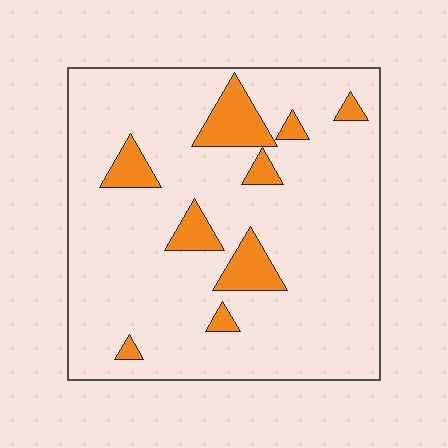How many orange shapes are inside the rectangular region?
9.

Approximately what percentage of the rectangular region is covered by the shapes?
Approximately 10%.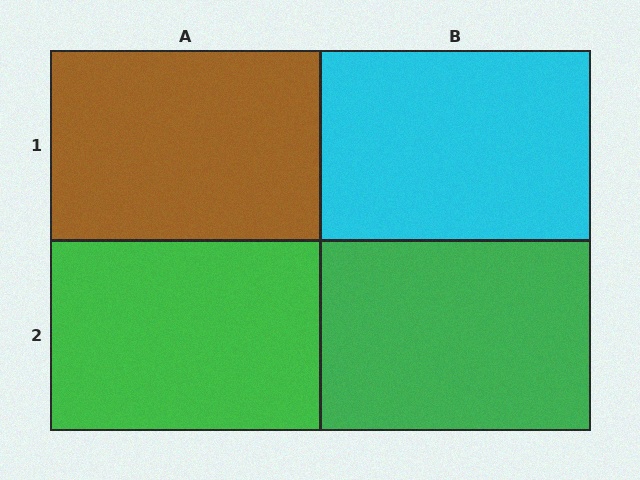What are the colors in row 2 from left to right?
Green, green.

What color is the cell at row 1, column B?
Cyan.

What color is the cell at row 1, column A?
Brown.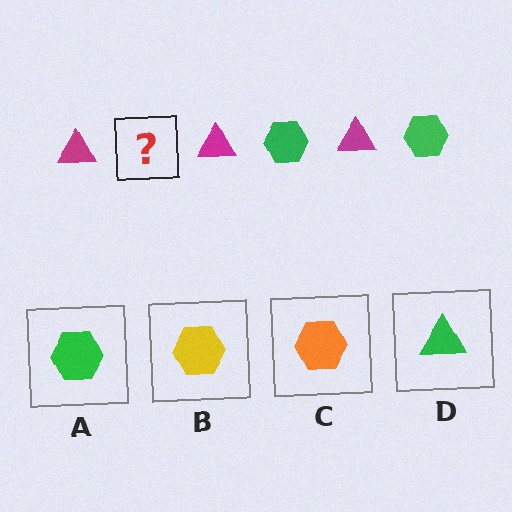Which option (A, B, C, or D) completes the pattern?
A.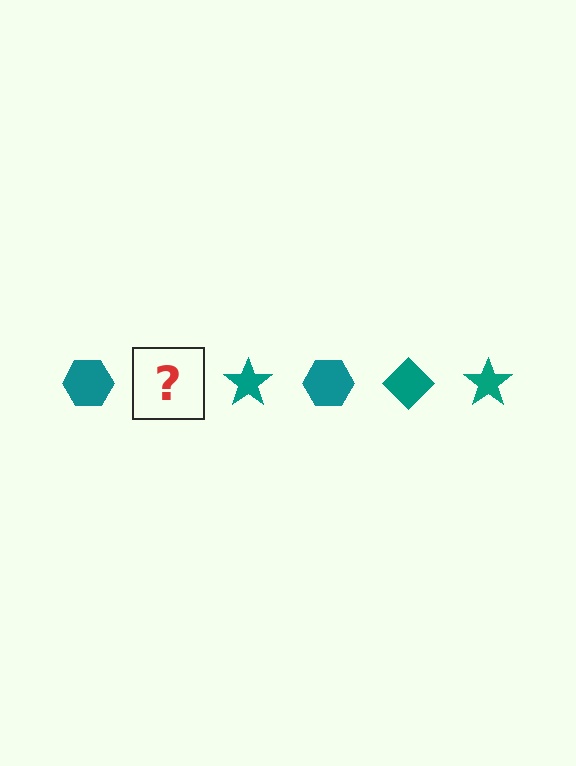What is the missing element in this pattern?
The missing element is a teal diamond.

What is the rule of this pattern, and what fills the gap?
The rule is that the pattern cycles through hexagon, diamond, star shapes in teal. The gap should be filled with a teal diamond.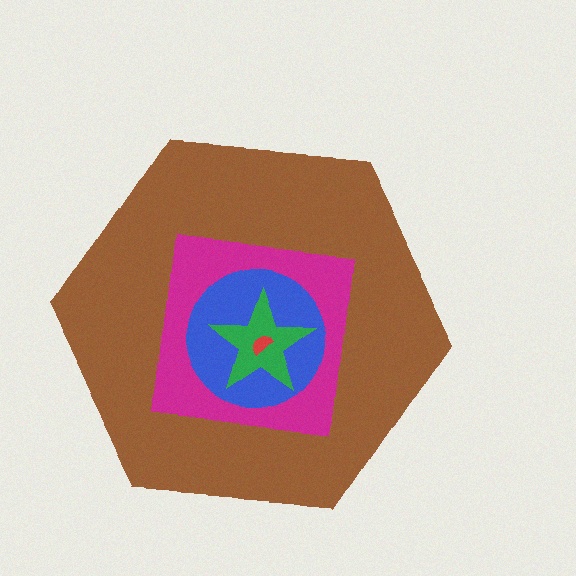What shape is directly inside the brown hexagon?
The magenta square.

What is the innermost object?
The red semicircle.